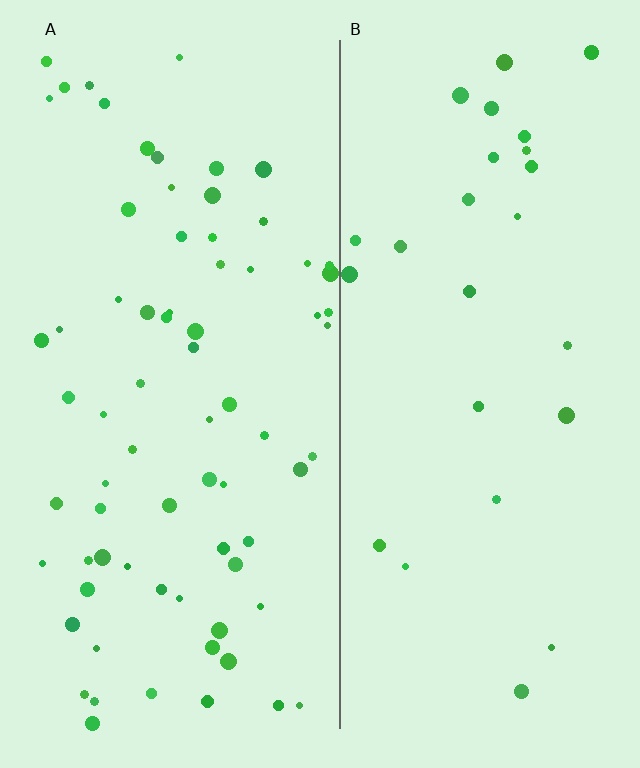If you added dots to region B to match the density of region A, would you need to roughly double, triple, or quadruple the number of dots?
Approximately triple.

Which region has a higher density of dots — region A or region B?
A (the left).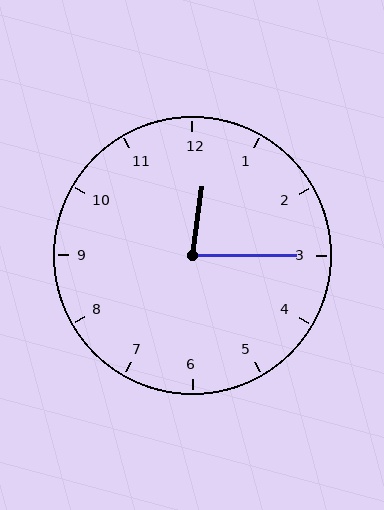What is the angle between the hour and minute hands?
Approximately 82 degrees.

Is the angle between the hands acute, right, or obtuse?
It is acute.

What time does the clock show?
12:15.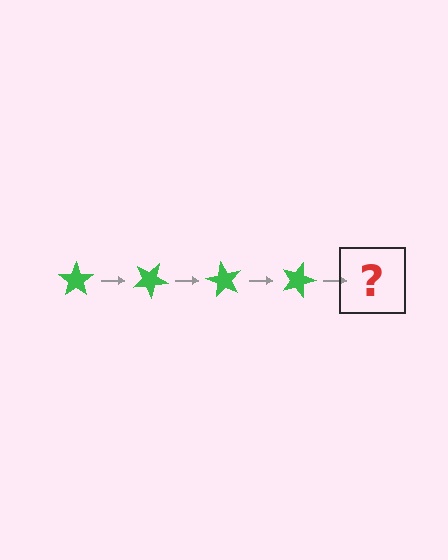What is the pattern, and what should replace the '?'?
The pattern is that the star rotates 30 degrees each step. The '?' should be a green star rotated 120 degrees.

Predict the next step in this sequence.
The next step is a green star rotated 120 degrees.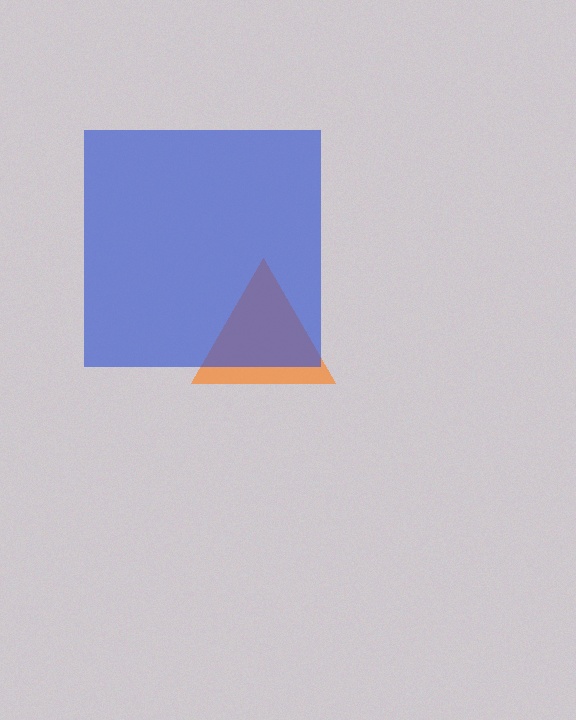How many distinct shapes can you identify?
There are 2 distinct shapes: an orange triangle, a blue square.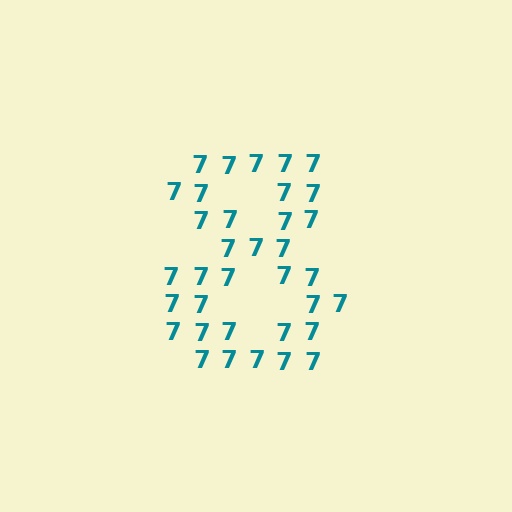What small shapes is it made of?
It is made of small digit 7's.